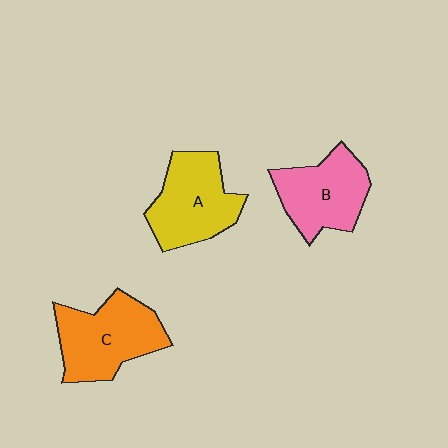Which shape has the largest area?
Shape C (orange).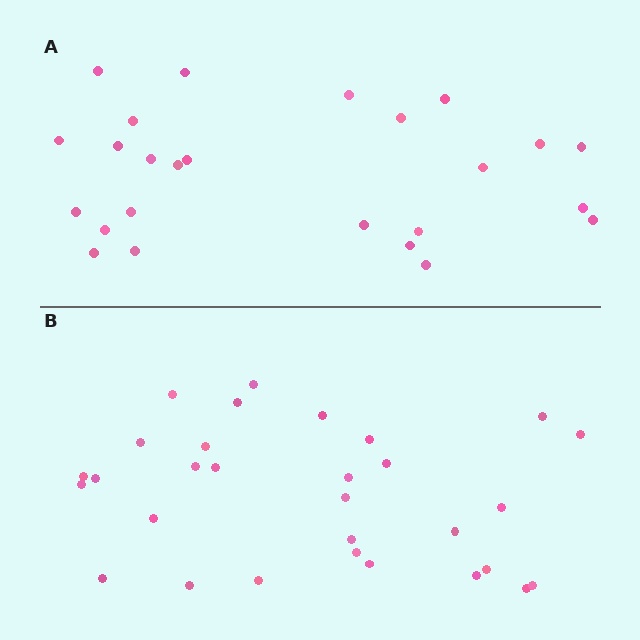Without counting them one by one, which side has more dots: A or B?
Region B (the bottom region) has more dots.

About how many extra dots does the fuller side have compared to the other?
Region B has about 5 more dots than region A.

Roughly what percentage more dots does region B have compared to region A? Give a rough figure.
About 20% more.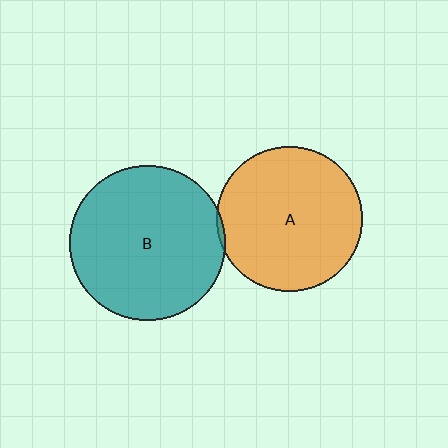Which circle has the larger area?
Circle B (teal).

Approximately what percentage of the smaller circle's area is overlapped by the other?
Approximately 5%.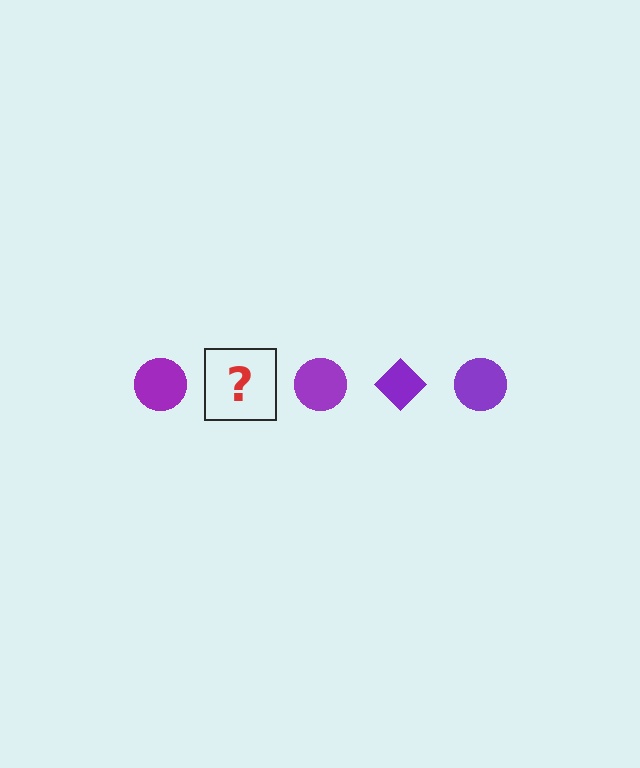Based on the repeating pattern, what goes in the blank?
The blank should be a purple diamond.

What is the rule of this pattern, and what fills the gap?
The rule is that the pattern cycles through circle, diamond shapes in purple. The gap should be filled with a purple diamond.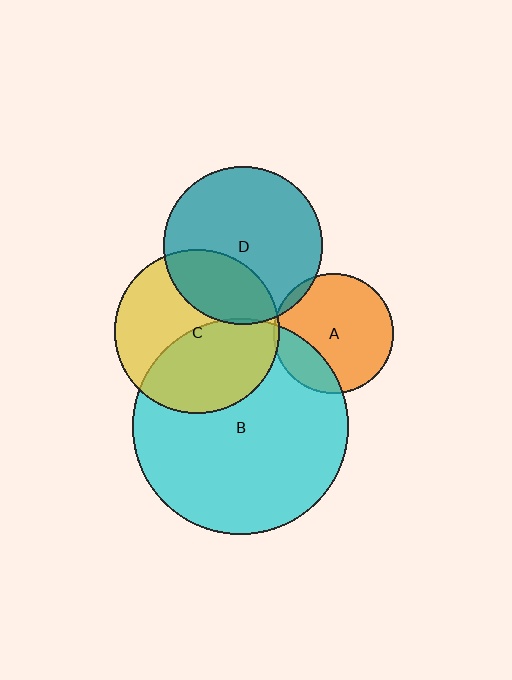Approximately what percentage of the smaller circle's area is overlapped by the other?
Approximately 5%.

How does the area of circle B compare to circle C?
Approximately 1.7 times.